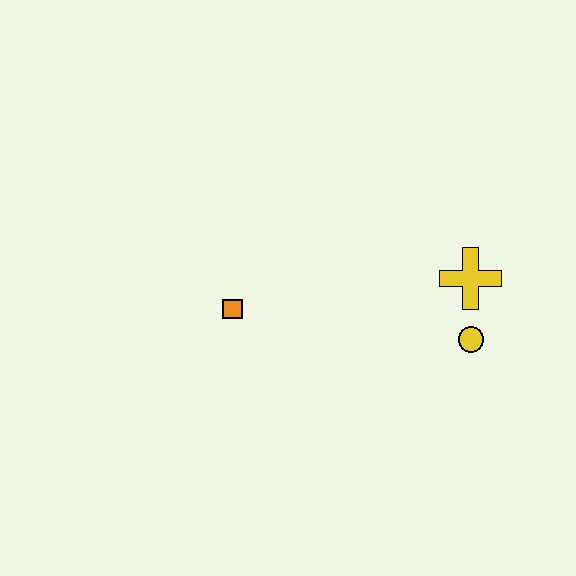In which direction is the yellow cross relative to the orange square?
The yellow cross is to the right of the orange square.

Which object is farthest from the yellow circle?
The orange square is farthest from the yellow circle.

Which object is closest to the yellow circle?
The yellow cross is closest to the yellow circle.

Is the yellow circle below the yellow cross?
Yes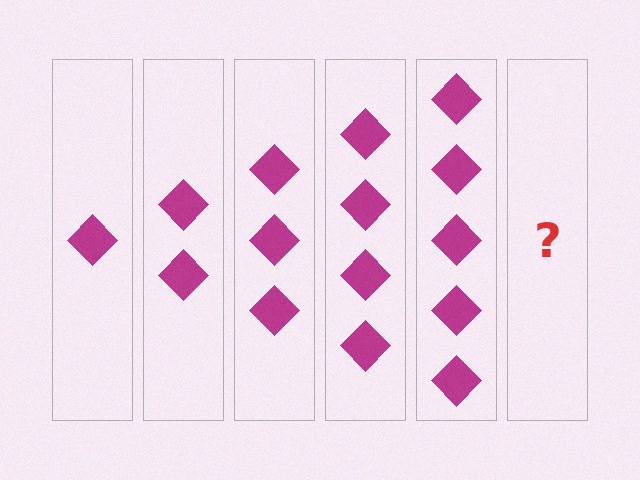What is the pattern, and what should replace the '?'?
The pattern is that each step adds one more diamond. The '?' should be 6 diamonds.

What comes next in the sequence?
The next element should be 6 diamonds.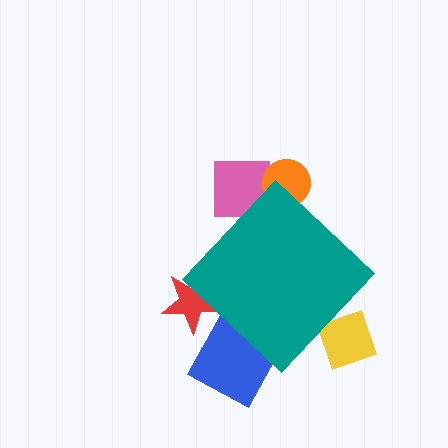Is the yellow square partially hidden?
Yes, the yellow square is partially hidden behind the teal diamond.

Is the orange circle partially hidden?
Yes, the orange circle is partially hidden behind the teal diamond.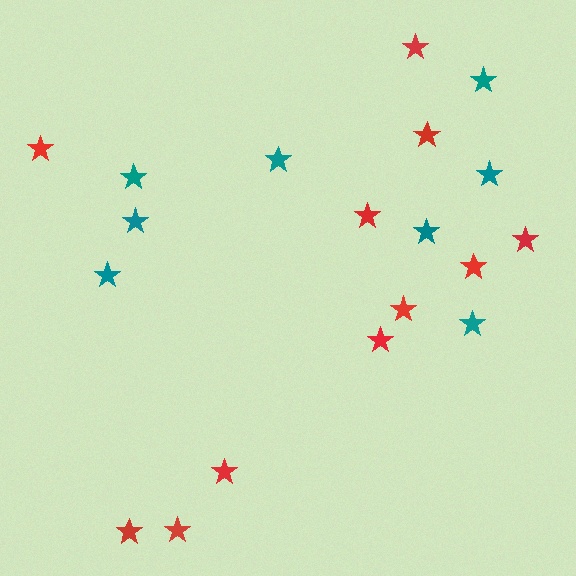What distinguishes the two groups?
There are 2 groups: one group of red stars (11) and one group of teal stars (8).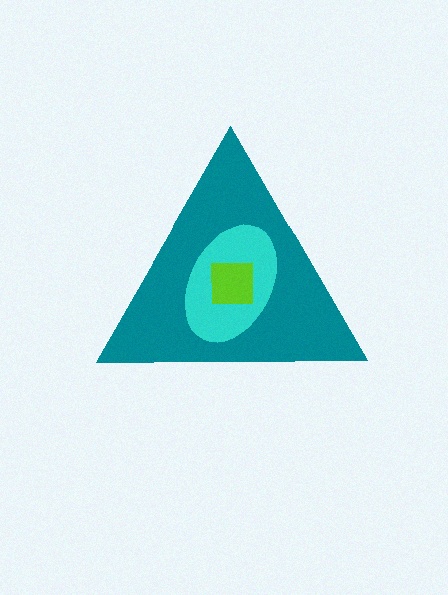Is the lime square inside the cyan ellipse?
Yes.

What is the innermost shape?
The lime square.